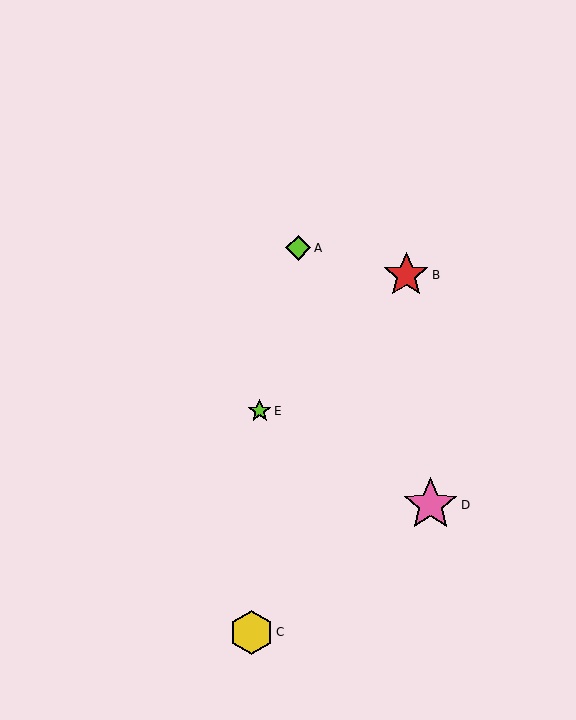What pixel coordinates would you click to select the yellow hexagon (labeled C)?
Click at (251, 632) to select the yellow hexagon C.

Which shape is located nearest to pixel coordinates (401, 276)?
The red star (labeled B) at (406, 275) is nearest to that location.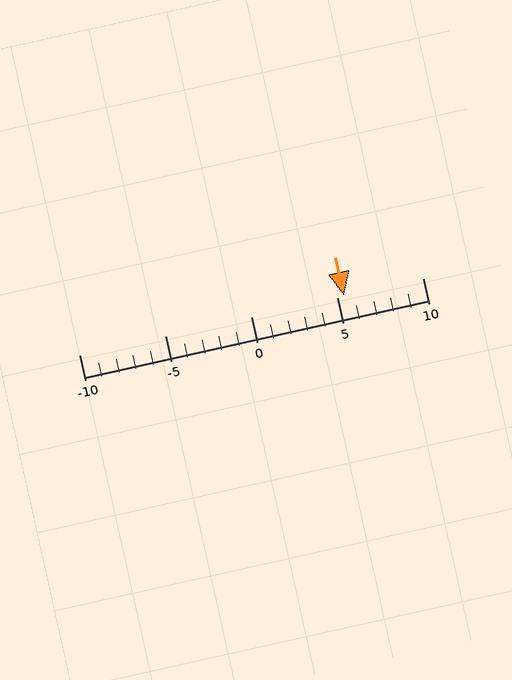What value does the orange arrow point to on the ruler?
The orange arrow points to approximately 5.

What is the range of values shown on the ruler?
The ruler shows values from -10 to 10.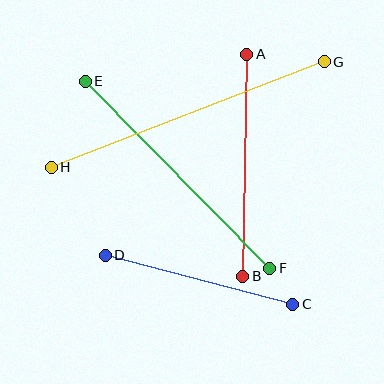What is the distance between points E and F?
The distance is approximately 263 pixels.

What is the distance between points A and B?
The distance is approximately 222 pixels.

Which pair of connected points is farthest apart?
Points G and H are farthest apart.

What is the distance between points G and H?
The distance is approximately 293 pixels.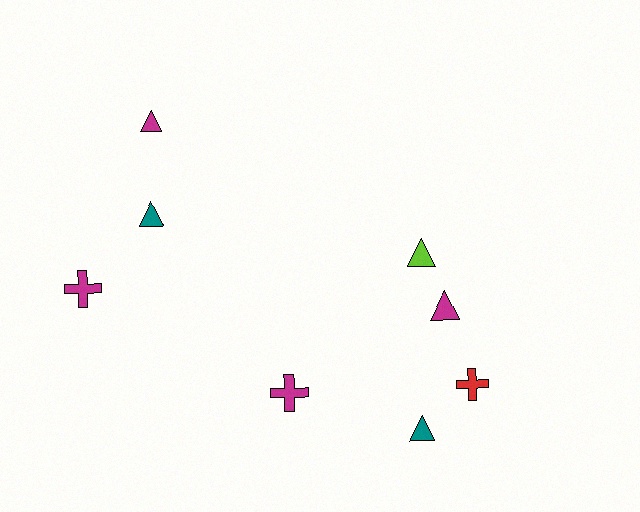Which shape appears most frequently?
Triangle, with 5 objects.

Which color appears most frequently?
Magenta, with 4 objects.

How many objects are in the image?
There are 8 objects.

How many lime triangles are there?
There is 1 lime triangle.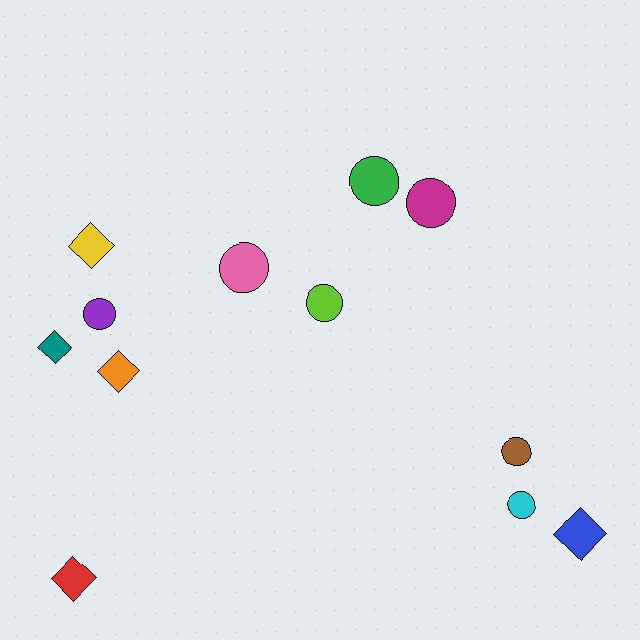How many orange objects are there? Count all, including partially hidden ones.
There is 1 orange object.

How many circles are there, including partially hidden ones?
There are 7 circles.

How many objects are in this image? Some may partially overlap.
There are 12 objects.